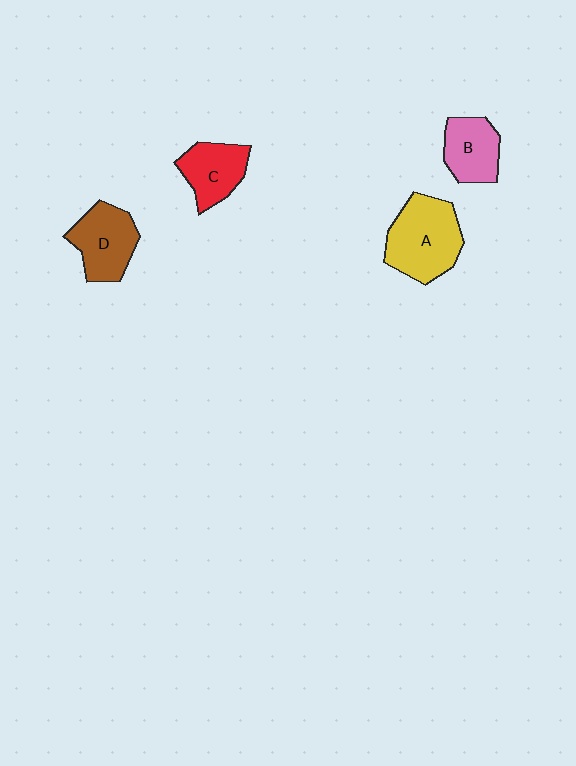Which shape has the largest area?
Shape A (yellow).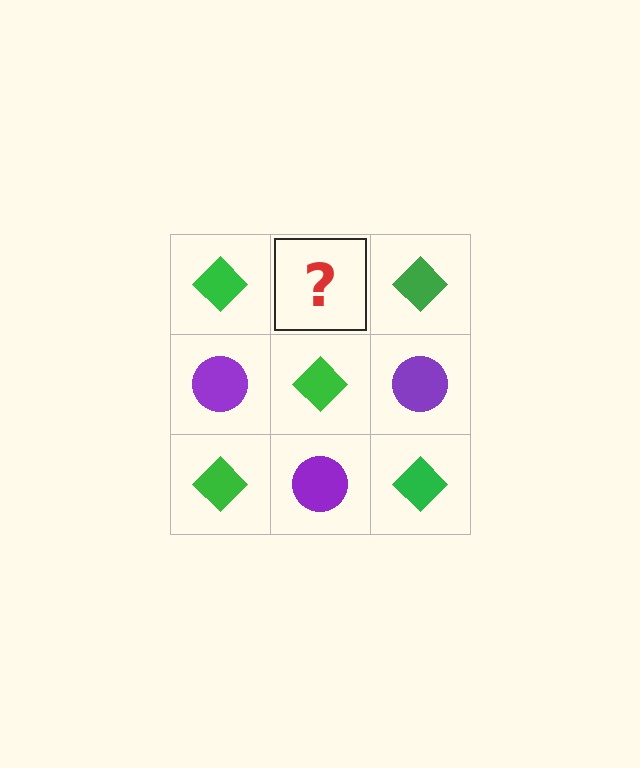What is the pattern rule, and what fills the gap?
The rule is that it alternates green diamond and purple circle in a checkerboard pattern. The gap should be filled with a purple circle.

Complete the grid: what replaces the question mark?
The question mark should be replaced with a purple circle.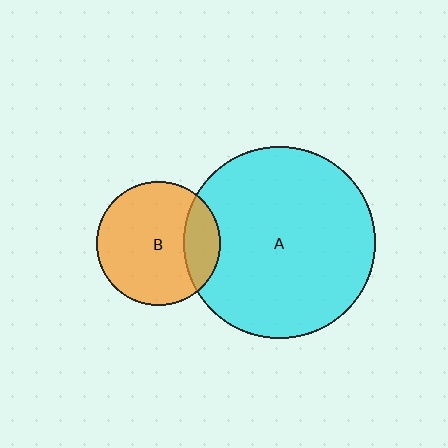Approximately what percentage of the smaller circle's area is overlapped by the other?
Approximately 20%.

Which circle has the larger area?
Circle A (cyan).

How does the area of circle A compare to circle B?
Approximately 2.4 times.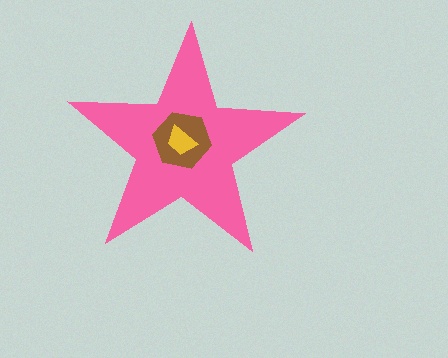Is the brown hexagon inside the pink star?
Yes.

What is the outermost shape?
The pink star.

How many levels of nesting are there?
3.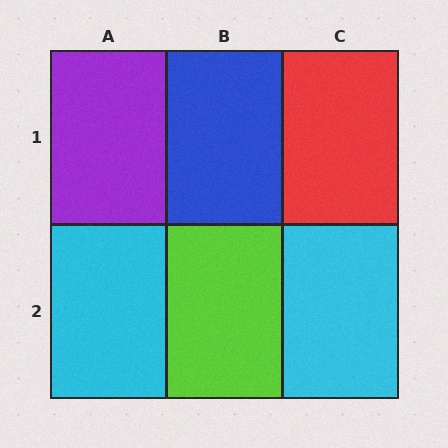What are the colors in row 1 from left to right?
Purple, blue, red.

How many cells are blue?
1 cell is blue.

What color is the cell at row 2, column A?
Cyan.